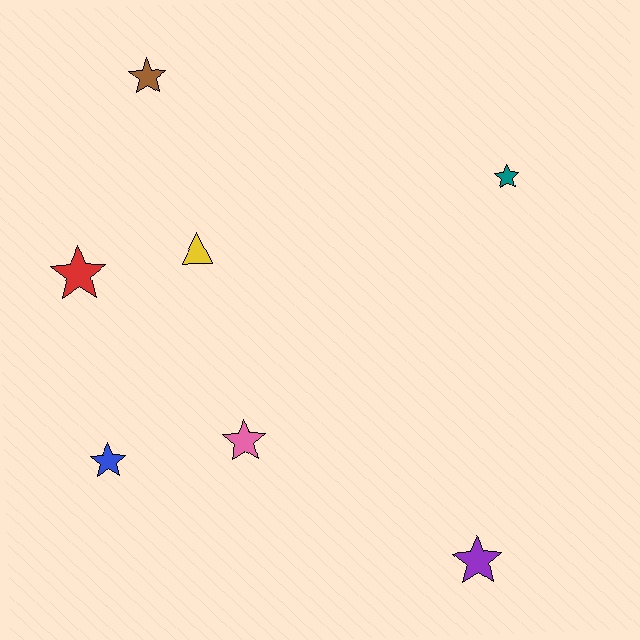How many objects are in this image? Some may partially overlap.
There are 7 objects.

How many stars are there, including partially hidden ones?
There are 6 stars.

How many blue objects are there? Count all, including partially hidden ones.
There is 1 blue object.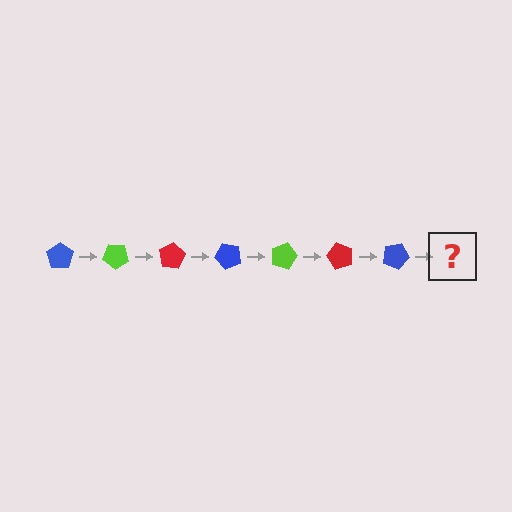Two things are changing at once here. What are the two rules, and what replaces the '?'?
The two rules are that it rotates 40 degrees each step and the color cycles through blue, lime, and red. The '?' should be a lime pentagon, rotated 280 degrees from the start.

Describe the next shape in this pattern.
It should be a lime pentagon, rotated 280 degrees from the start.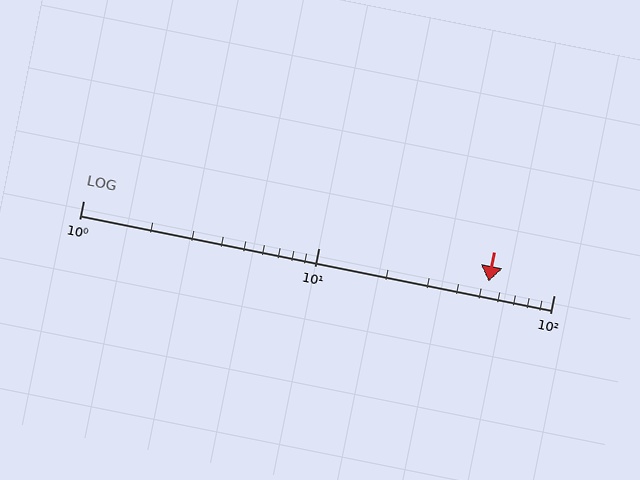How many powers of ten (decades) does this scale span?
The scale spans 2 decades, from 1 to 100.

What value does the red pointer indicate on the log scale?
The pointer indicates approximately 53.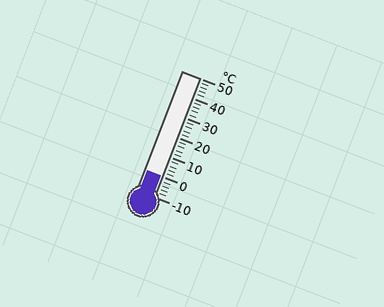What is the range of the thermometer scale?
The thermometer scale ranges from -10°C to 50°C.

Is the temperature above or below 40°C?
The temperature is below 40°C.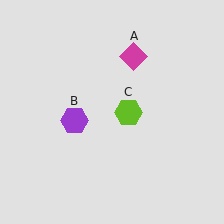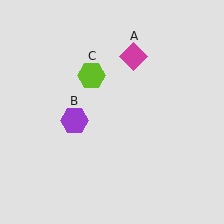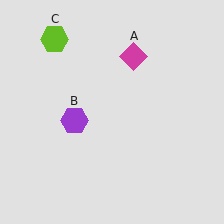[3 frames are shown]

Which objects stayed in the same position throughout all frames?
Magenta diamond (object A) and purple hexagon (object B) remained stationary.